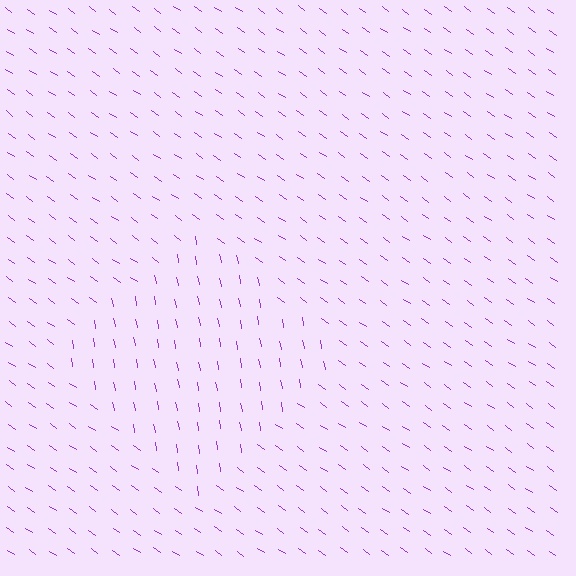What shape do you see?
I see a diamond.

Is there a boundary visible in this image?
Yes, there is a texture boundary formed by a change in line orientation.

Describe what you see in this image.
The image is filled with small purple line segments. A diamond region in the image has lines oriented differently from the surrounding lines, creating a visible texture boundary.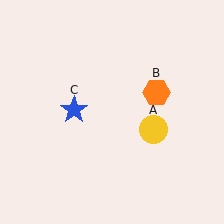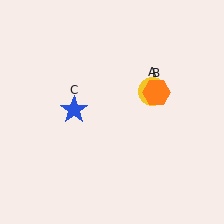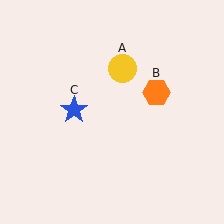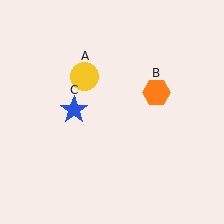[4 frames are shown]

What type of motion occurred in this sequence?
The yellow circle (object A) rotated counterclockwise around the center of the scene.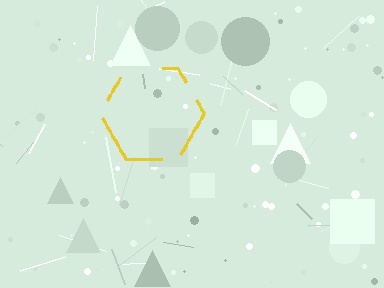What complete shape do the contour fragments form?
The contour fragments form a hexagon.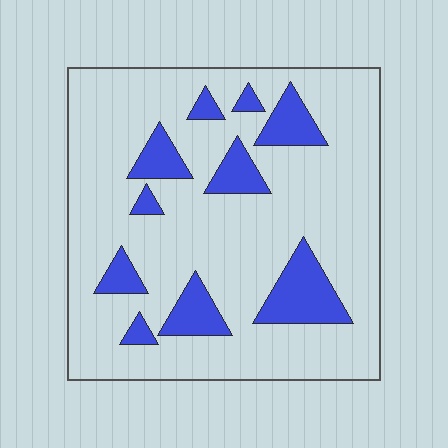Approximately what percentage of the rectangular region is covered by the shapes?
Approximately 20%.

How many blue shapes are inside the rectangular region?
10.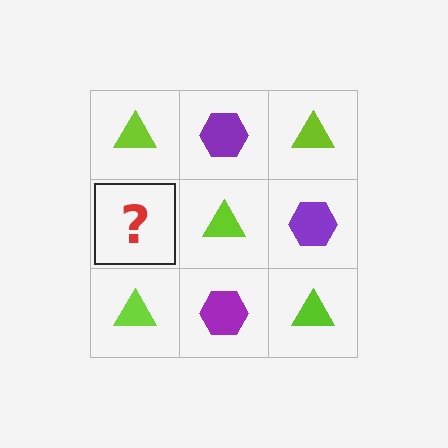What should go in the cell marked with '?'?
The missing cell should contain a purple hexagon.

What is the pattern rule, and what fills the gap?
The rule is that it alternates lime triangle and purple hexagon in a checkerboard pattern. The gap should be filled with a purple hexagon.